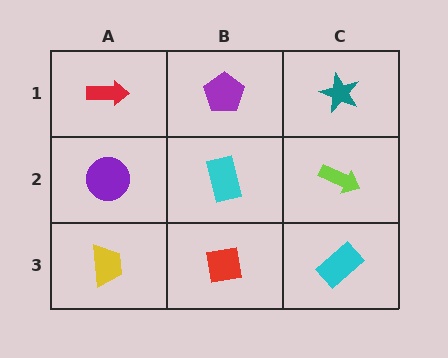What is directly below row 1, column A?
A purple circle.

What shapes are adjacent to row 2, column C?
A teal star (row 1, column C), a cyan rectangle (row 3, column C), a cyan rectangle (row 2, column B).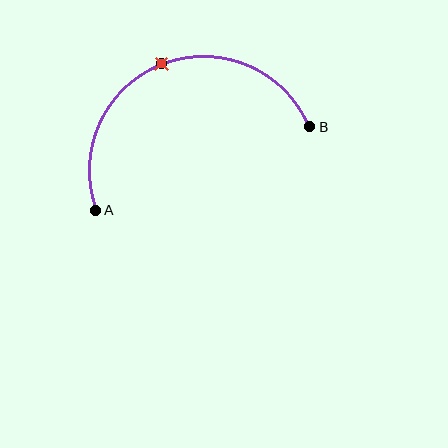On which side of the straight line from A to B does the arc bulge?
The arc bulges above the straight line connecting A and B.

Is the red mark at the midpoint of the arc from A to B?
Yes. The red mark lies on the arc at equal arc-length from both A and B — it is the arc midpoint.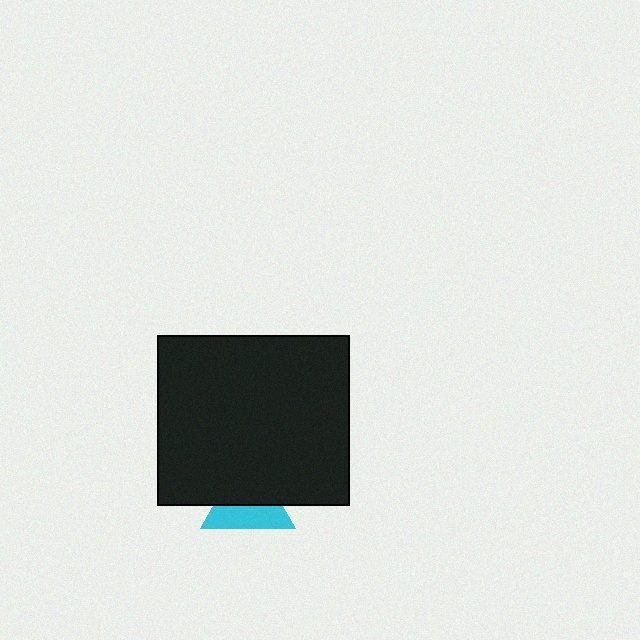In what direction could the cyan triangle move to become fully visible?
The cyan triangle could move down. That would shift it out from behind the black rectangle entirely.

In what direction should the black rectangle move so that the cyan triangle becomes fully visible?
The black rectangle should move up. That is the shortest direction to clear the overlap and leave the cyan triangle fully visible.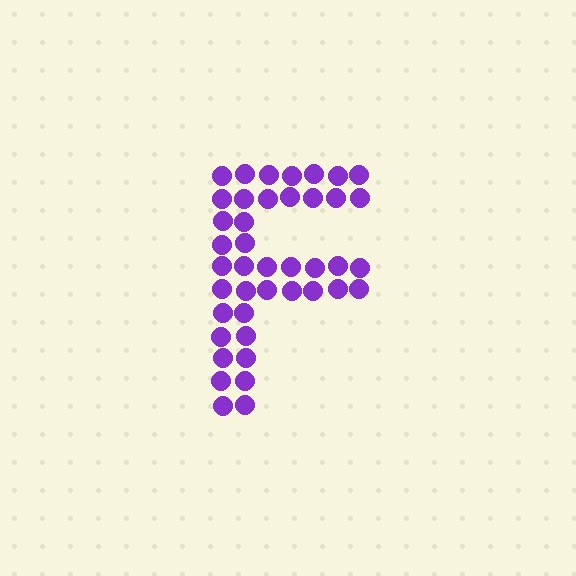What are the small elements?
The small elements are circles.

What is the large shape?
The large shape is the letter F.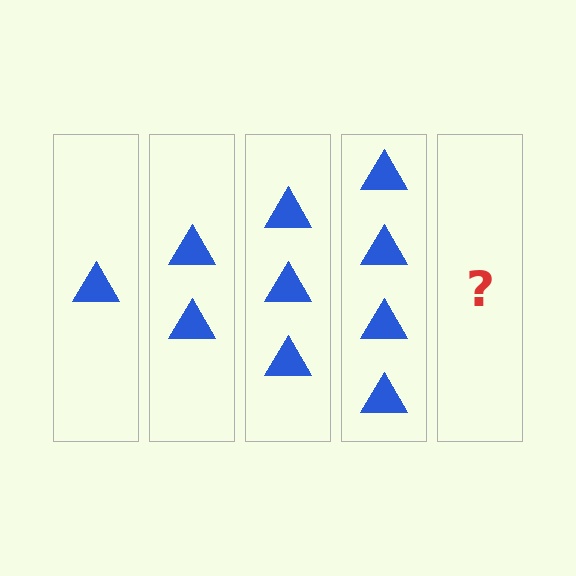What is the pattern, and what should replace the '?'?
The pattern is that each step adds one more triangle. The '?' should be 5 triangles.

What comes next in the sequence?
The next element should be 5 triangles.